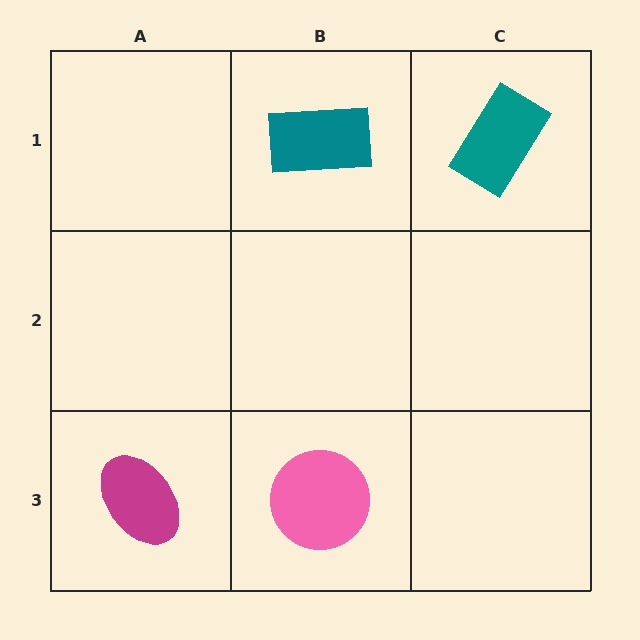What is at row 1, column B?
A teal rectangle.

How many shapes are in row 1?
2 shapes.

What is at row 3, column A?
A magenta ellipse.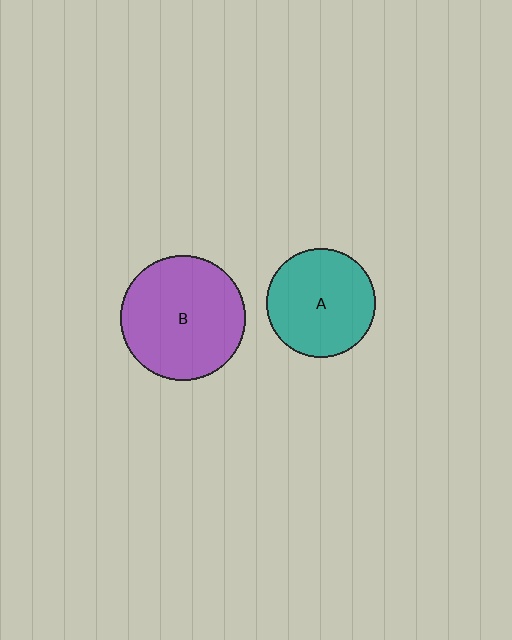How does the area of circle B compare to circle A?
Approximately 1.3 times.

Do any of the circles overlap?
No, none of the circles overlap.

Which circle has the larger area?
Circle B (purple).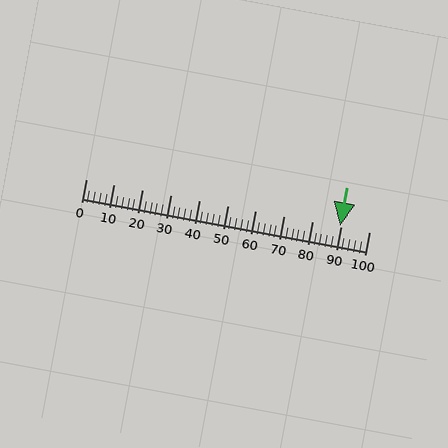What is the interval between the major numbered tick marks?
The major tick marks are spaced 10 units apart.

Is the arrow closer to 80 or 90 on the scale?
The arrow is closer to 90.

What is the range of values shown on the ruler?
The ruler shows values from 0 to 100.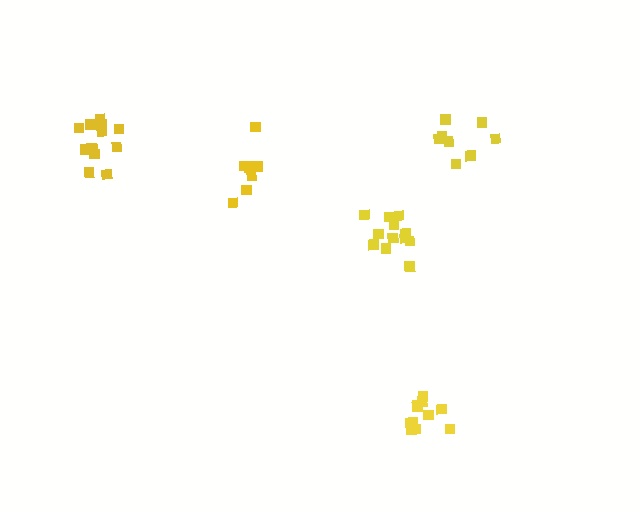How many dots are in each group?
Group 1: 8 dots, Group 2: 12 dots, Group 3: 8 dots, Group 4: 12 dots, Group 5: 11 dots (51 total).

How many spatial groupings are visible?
There are 5 spatial groupings.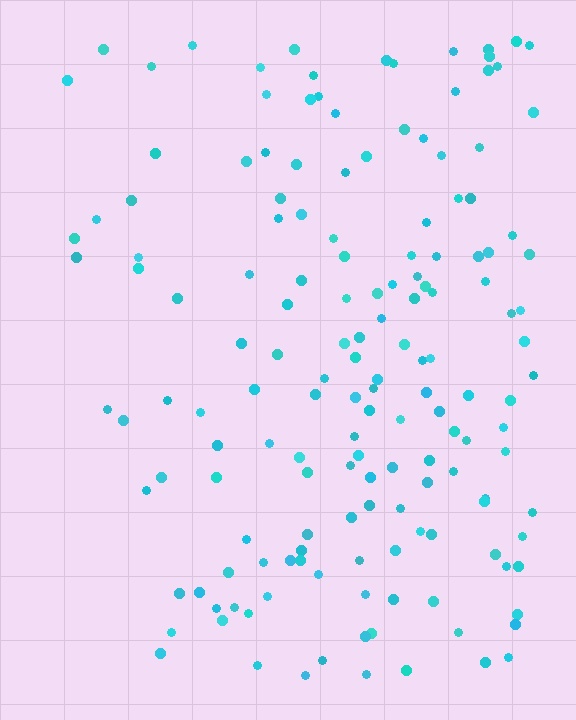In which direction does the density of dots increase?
From left to right, with the right side densest.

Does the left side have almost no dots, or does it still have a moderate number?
Still a moderate number, just noticeably fewer than the right.